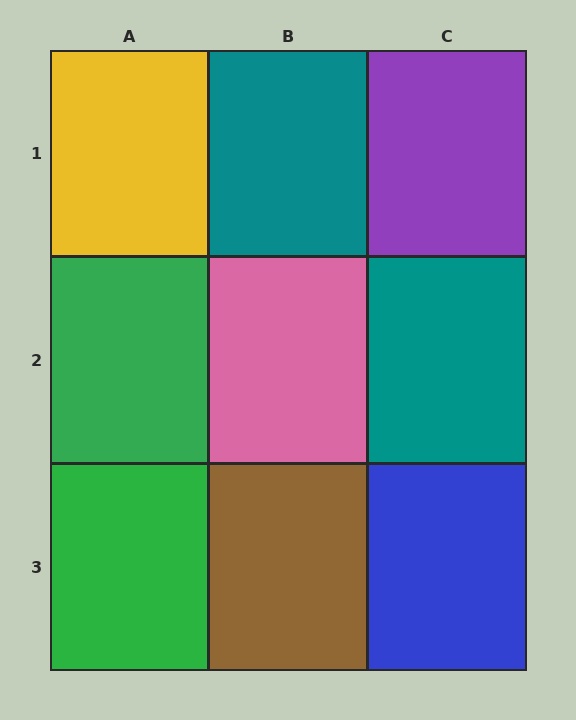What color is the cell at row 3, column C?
Blue.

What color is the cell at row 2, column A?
Green.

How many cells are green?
2 cells are green.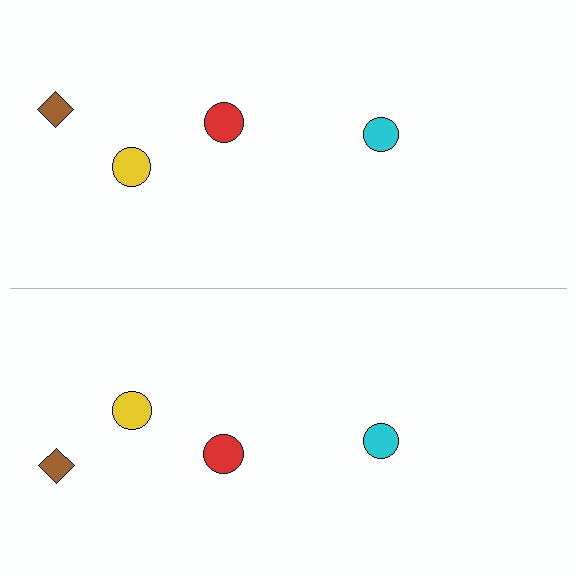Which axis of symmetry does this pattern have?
The pattern has a horizontal axis of symmetry running through the center of the image.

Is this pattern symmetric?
Yes, this pattern has bilateral (reflection) symmetry.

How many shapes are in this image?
There are 8 shapes in this image.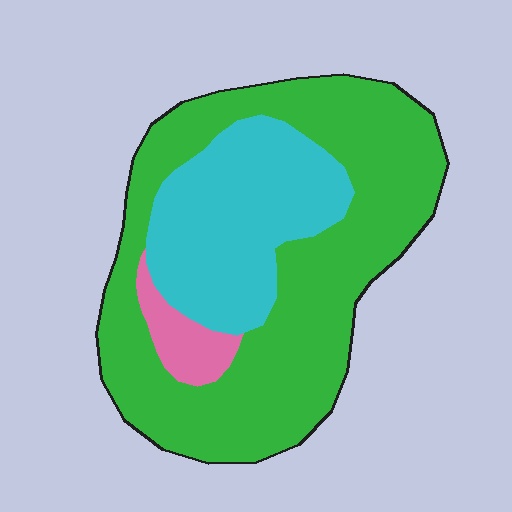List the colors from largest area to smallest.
From largest to smallest: green, cyan, pink.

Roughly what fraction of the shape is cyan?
Cyan covers 30% of the shape.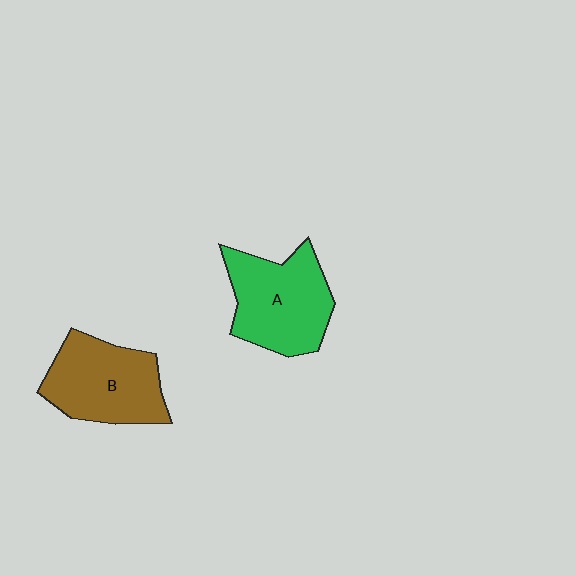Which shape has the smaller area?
Shape B (brown).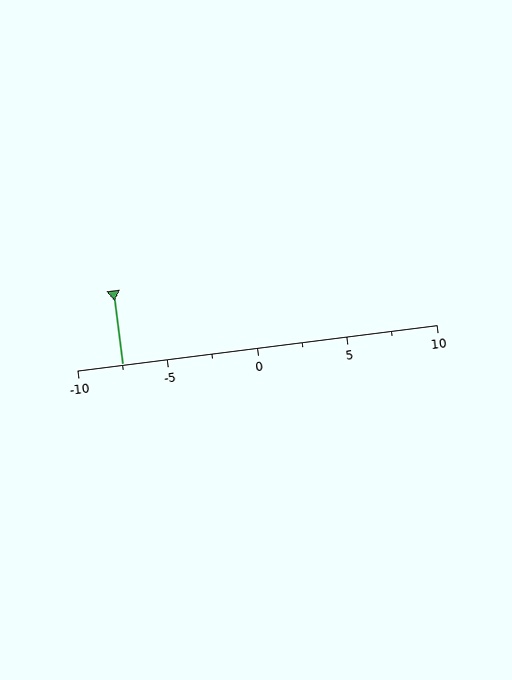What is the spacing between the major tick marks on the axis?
The major ticks are spaced 5 apart.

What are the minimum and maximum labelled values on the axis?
The axis runs from -10 to 10.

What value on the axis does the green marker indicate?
The marker indicates approximately -7.5.